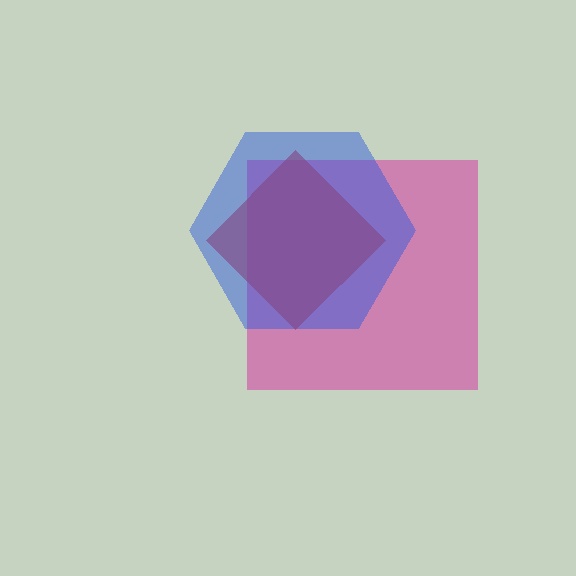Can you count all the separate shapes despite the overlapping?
Yes, there are 3 separate shapes.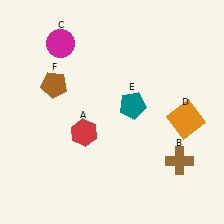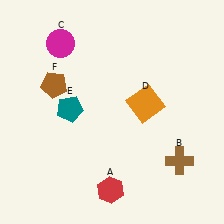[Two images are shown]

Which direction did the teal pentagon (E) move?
The teal pentagon (E) moved left.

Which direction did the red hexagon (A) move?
The red hexagon (A) moved down.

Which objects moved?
The objects that moved are: the red hexagon (A), the orange square (D), the teal pentagon (E).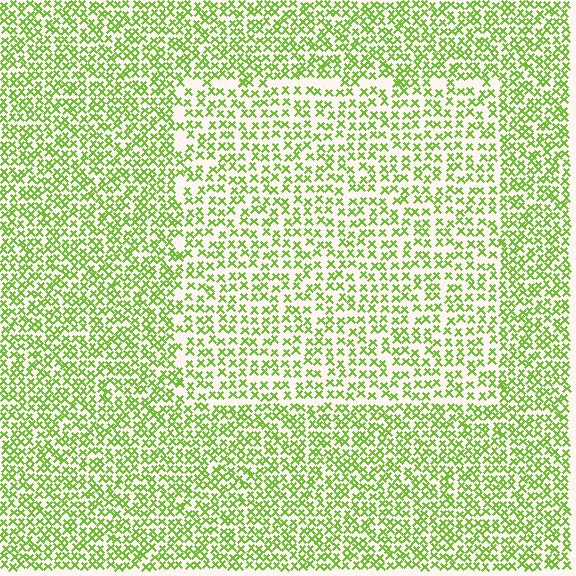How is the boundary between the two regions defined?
The boundary is defined by a change in element density (approximately 1.5x ratio). All elements are the same color, size, and shape.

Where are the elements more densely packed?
The elements are more densely packed outside the rectangle boundary.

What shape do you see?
I see a rectangle.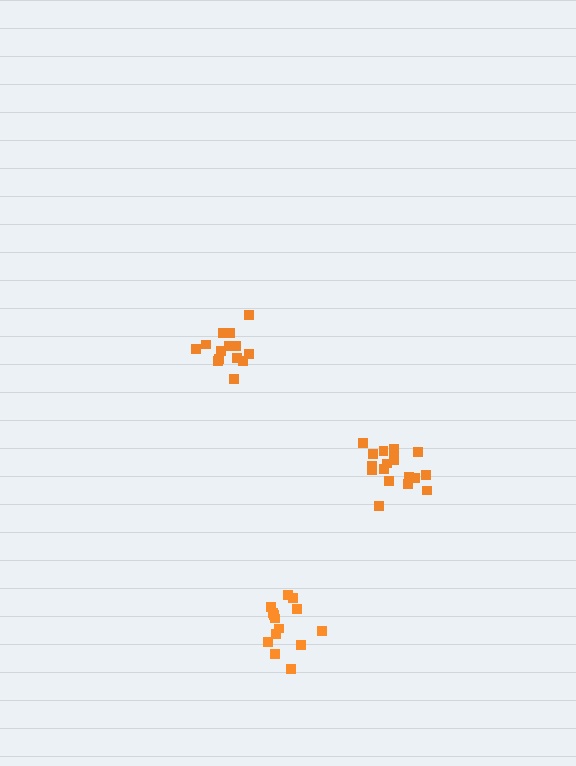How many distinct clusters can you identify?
There are 3 distinct clusters.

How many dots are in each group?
Group 1: 14 dots, Group 2: 18 dots, Group 3: 14 dots (46 total).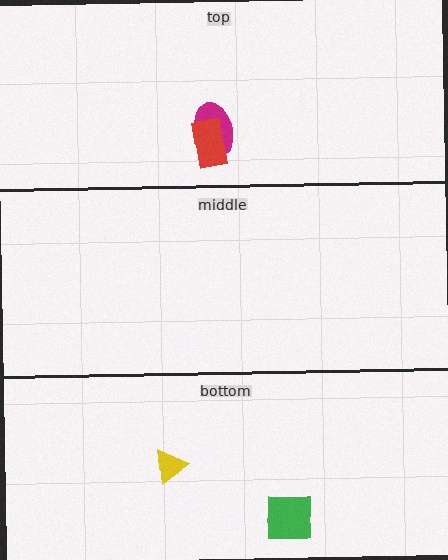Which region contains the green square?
The bottom region.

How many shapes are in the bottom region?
2.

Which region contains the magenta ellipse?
The top region.